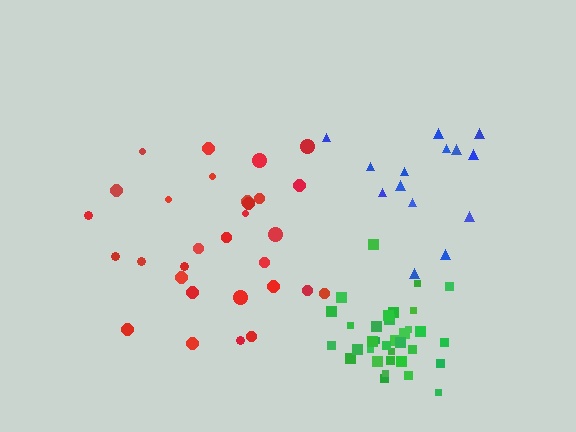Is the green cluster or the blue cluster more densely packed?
Green.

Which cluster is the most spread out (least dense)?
Red.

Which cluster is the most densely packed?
Green.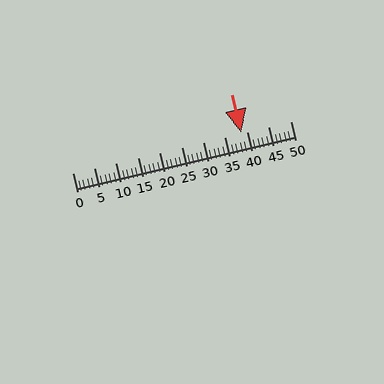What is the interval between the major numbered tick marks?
The major tick marks are spaced 5 units apart.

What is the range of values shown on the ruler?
The ruler shows values from 0 to 50.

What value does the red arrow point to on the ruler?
The red arrow points to approximately 39.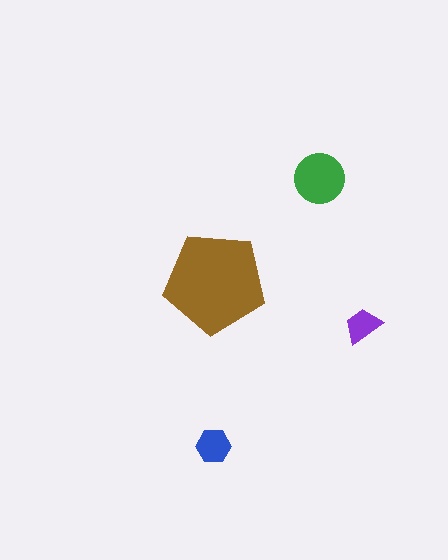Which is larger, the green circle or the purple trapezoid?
The green circle.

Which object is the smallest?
The purple trapezoid.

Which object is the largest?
The brown pentagon.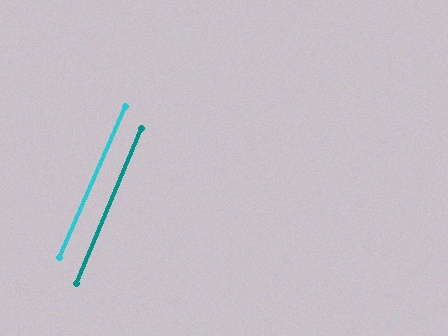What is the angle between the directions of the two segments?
Approximately 1 degree.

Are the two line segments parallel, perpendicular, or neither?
Parallel — their directions differ by only 0.7°.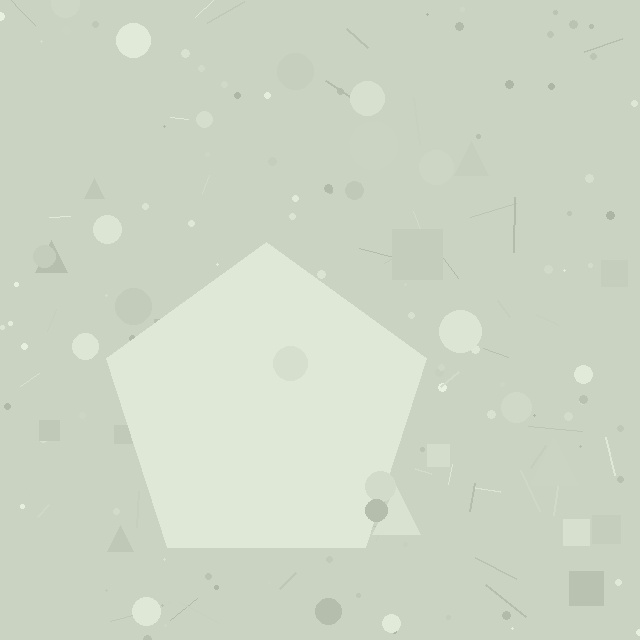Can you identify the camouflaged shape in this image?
The camouflaged shape is a pentagon.